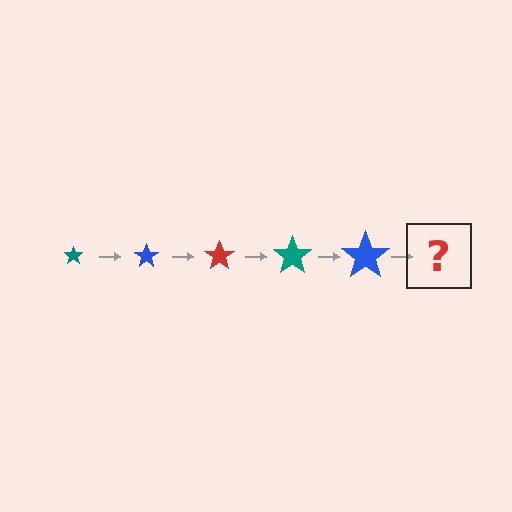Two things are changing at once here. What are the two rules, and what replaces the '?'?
The two rules are that the star grows larger each step and the color cycles through teal, blue, and red. The '?' should be a red star, larger than the previous one.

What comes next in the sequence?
The next element should be a red star, larger than the previous one.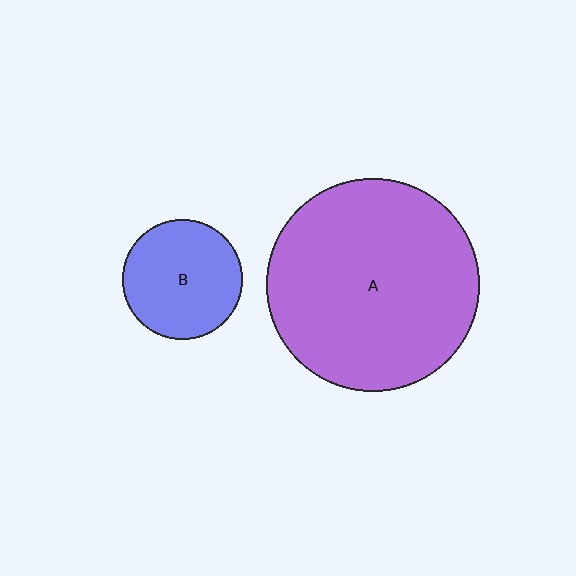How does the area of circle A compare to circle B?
Approximately 3.1 times.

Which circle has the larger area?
Circle A (purple).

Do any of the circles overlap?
No, none of the circles overlap.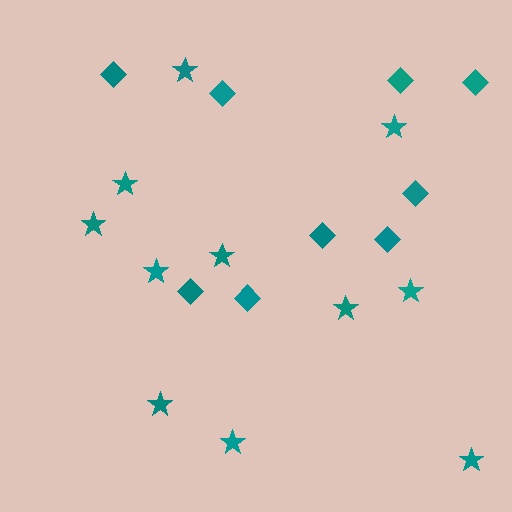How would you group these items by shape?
There are 2 groups: one group of diamonds (9) and one group of stars (11).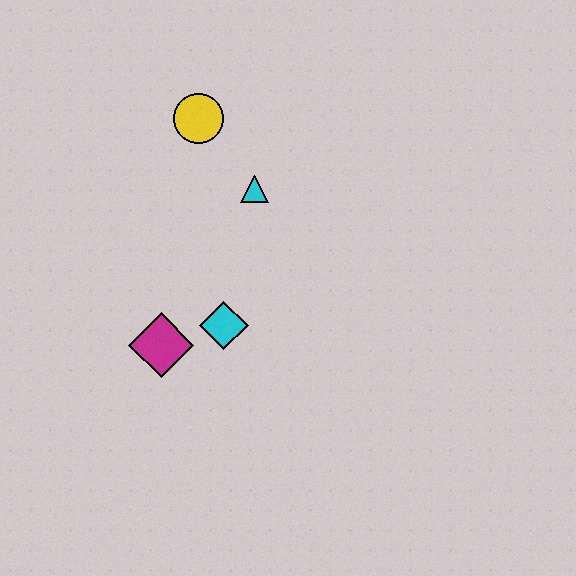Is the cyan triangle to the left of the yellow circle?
No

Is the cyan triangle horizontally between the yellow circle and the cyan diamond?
No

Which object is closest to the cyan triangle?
The yellow circle is closest to the cyan triangle.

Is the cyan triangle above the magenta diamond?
Yes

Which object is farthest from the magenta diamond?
The yellow circle is farthest from the magenta diamond.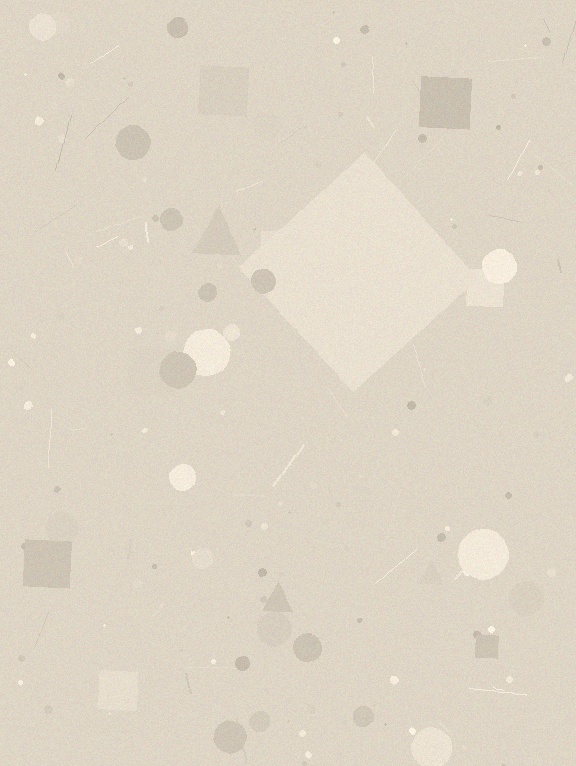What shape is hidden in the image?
A diamond is hidden in the image.